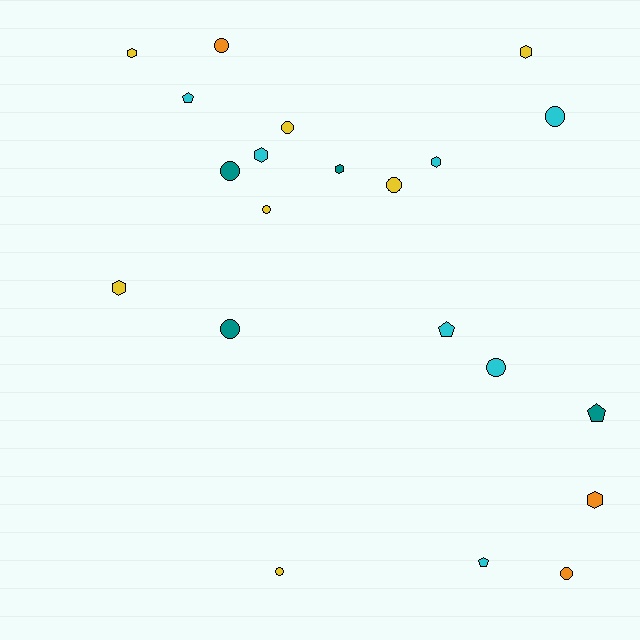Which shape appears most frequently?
Circle, with 10 objects.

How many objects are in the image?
There are 21 objects.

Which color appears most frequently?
Yellow, with 7 objects.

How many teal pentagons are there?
There is 1 teal pentagon.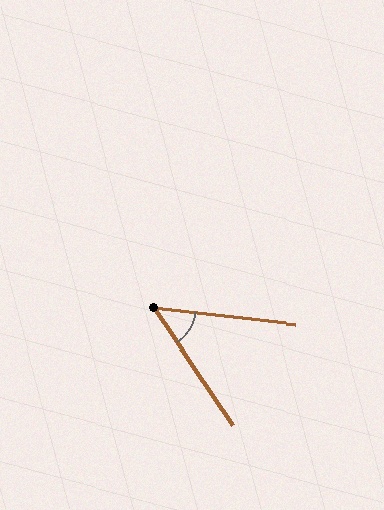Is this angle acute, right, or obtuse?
It is acute.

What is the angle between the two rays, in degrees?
Approximately 50 degrees.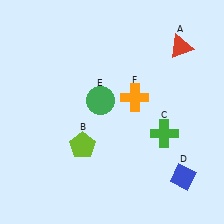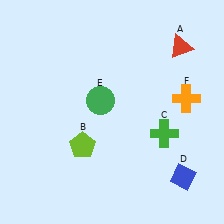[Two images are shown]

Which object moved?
The orange cross (F) moved right.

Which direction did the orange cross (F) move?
The orange cross (F) moved right.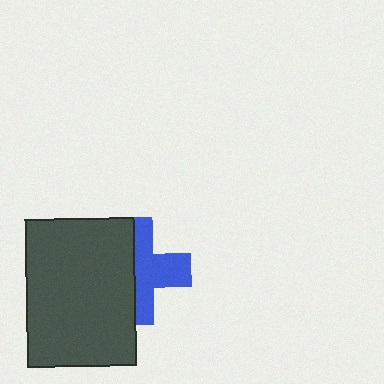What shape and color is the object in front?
The object in front is a dark gray rectangle.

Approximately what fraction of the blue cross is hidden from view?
Roughly 46% of the blue cross is hidden behind the dark gray rectangle.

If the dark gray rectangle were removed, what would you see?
You would see the complete blue cross.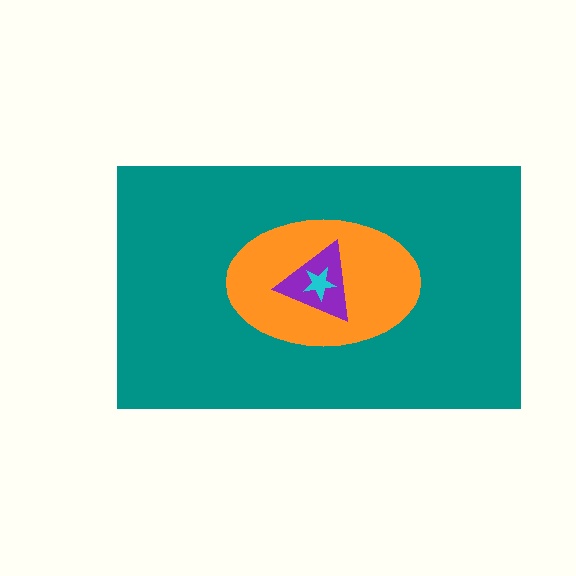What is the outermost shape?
The teal rectangle.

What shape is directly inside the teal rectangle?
The orange ellipse.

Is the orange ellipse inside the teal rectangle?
Yes.